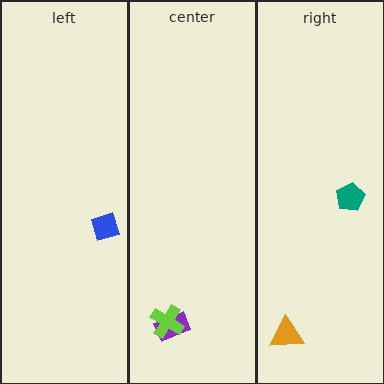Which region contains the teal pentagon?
The right region.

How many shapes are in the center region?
2.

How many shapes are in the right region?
2.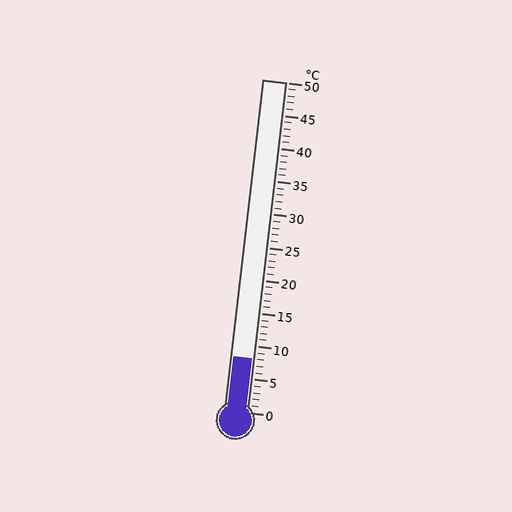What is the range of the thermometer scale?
The thermometer scale ranges from 0°C to 50°C.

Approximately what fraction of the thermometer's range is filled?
The thermometer is filled to approximately 15% of its range.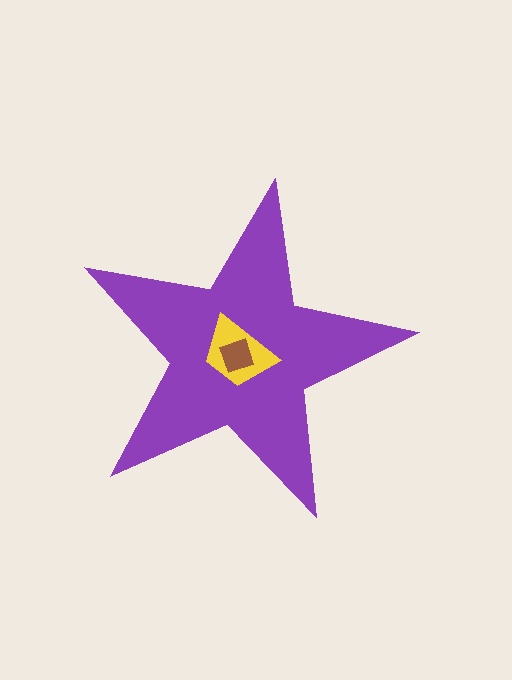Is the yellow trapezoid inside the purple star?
Yes.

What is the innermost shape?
The brown square.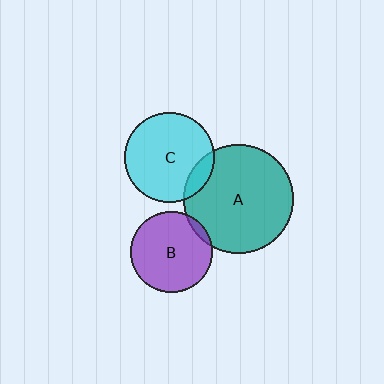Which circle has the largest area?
Circle A (teal).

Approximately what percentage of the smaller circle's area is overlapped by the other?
Approximately 5%.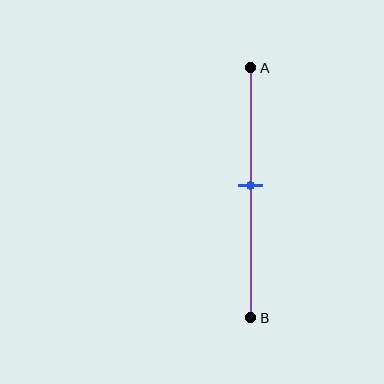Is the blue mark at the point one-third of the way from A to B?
No, the mark is at about 45% from A, not at the 33% one-third point.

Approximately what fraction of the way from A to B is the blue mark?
The blue mark is approximately 45% of the way from A to B.